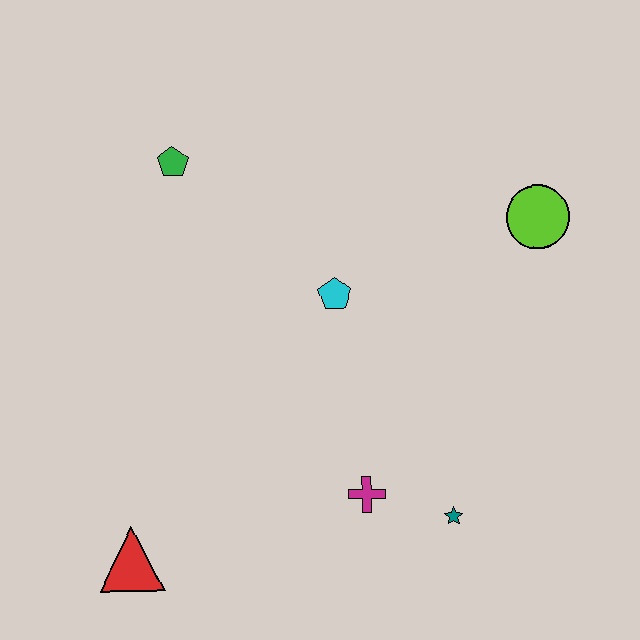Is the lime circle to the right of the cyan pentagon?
Yes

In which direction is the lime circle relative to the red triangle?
The lime circle is to the right of the red triangle.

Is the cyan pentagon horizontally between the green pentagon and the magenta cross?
Yes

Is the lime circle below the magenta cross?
No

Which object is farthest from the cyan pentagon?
The red triangle is farthest from the cyan pentagon.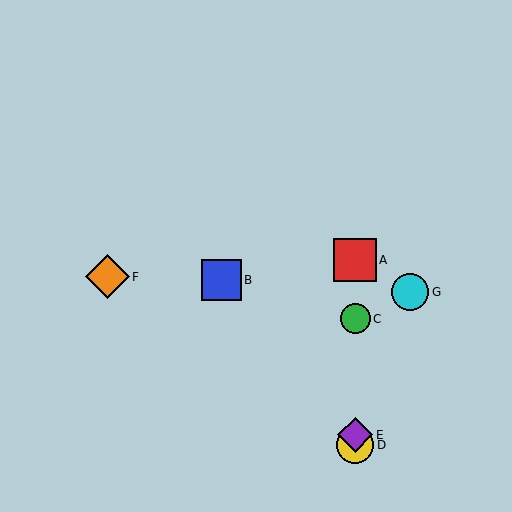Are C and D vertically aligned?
Yes, both are at x≈355.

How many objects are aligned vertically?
4 objects (A, C, D, E) are aligned vertically.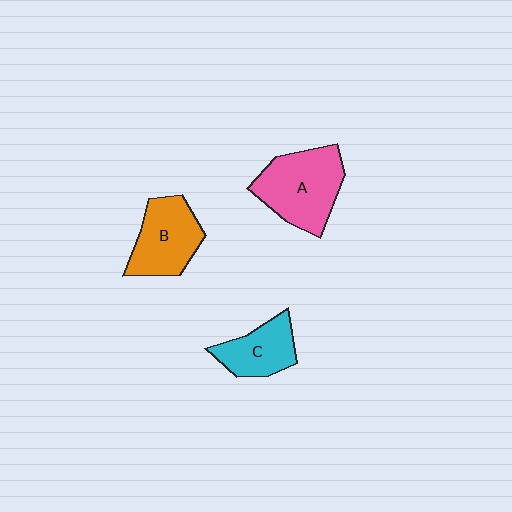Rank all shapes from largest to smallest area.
From largest to smallest: A (pink), B (orange), C (cyan).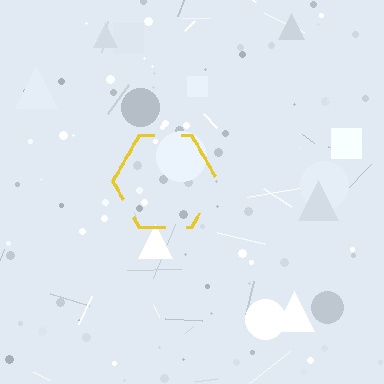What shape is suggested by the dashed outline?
The dashed outline suggests a hexagon.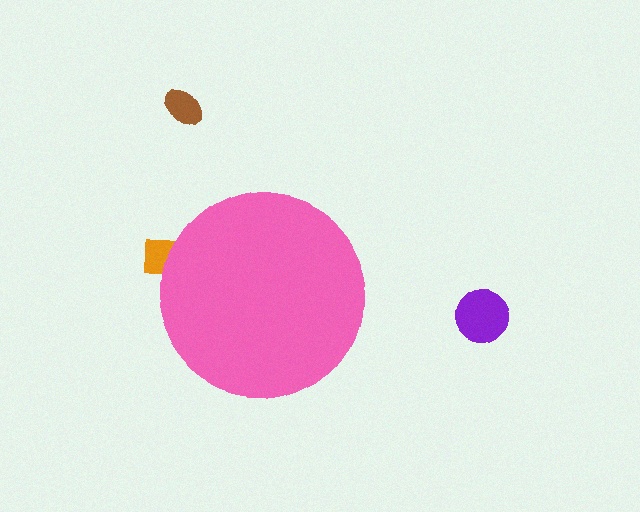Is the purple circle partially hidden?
No, the purple circle is fully visible.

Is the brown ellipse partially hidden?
No, the brown ellipse is fully visible.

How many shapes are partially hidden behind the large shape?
1 shape is partially hidden.